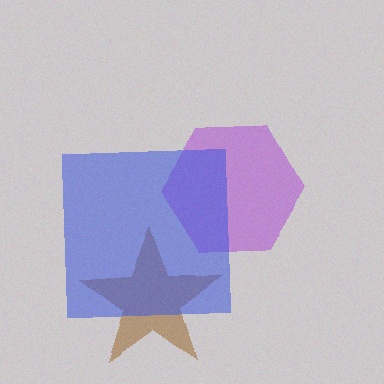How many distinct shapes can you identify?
There are 3 distinct shapes: a purple hexagon, a brown star, a blue square.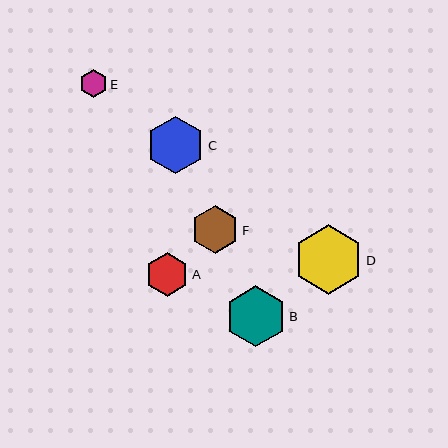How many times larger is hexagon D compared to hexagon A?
Hexagon D is approximately 1.6 times the size of hexagon A.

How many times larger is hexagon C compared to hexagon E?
Hexagon C is approximately 2.0 times the size of hexagon E.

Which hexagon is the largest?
Hexagon D is the largest with a size of approximately 69 pixels.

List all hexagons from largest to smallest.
From largest to smallest: D, B, C, F, A, E.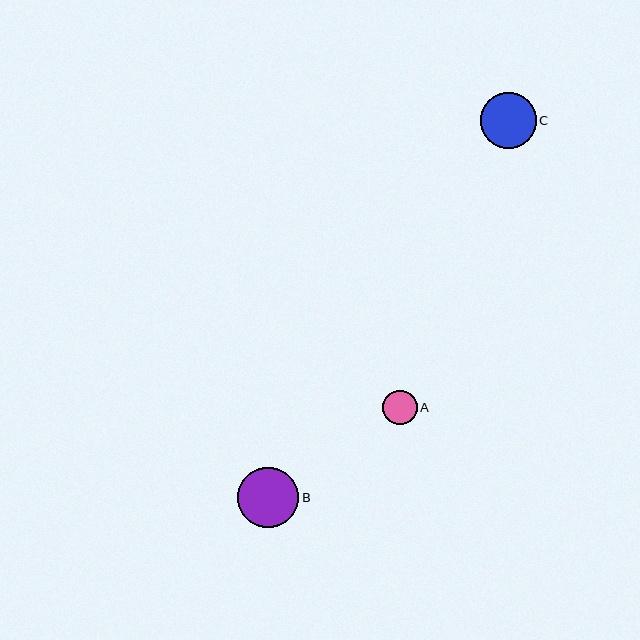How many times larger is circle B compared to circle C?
Circle B is approximately 1.1 times the size of circle C.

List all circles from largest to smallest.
From largest to smallest: B, C, A.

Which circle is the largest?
Circle B is the largest with a size of approximately 61 pixels.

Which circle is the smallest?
Circle A is the smallest with a size of approximately 35 pixels.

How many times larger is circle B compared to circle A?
Circle B is approximately 1.7 times the size of circle A.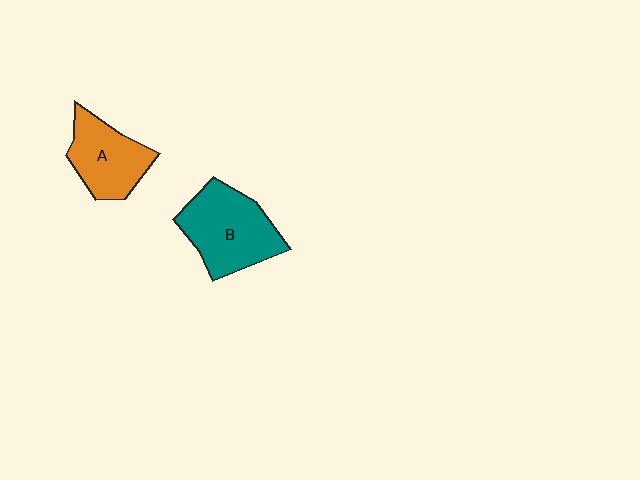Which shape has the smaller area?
Shape A (orange).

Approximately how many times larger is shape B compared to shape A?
Approximately 1.3 times.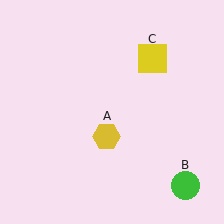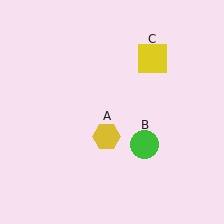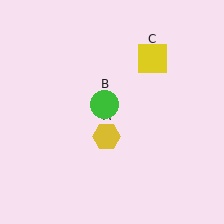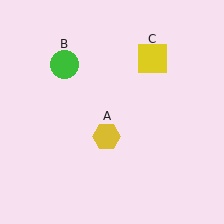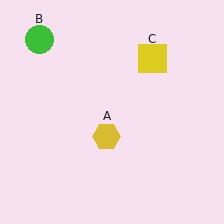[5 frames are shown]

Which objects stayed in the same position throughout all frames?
Yellow hexagon (object A) and yellow square (object C) remained stationary.